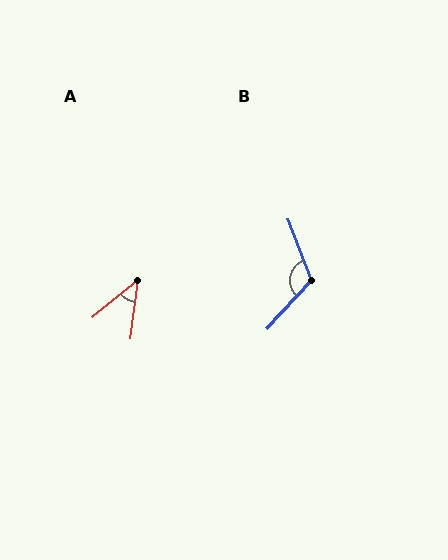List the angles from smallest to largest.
A (43°), B (116°).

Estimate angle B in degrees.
Approximately 116 degrees.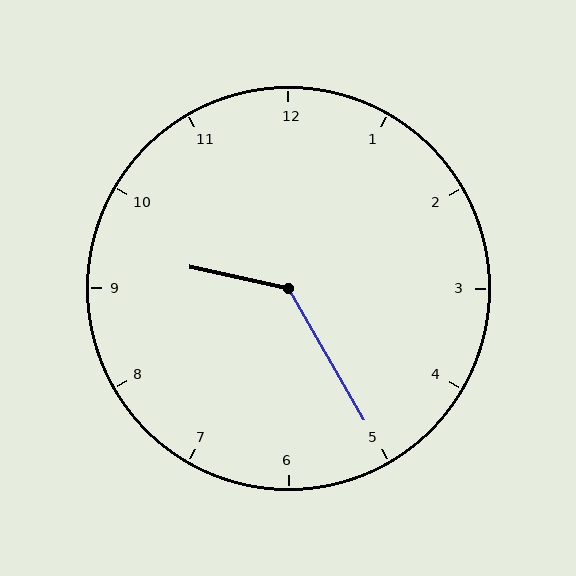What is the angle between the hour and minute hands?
Approximately 132 degrees.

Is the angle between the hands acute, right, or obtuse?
It is obtuse.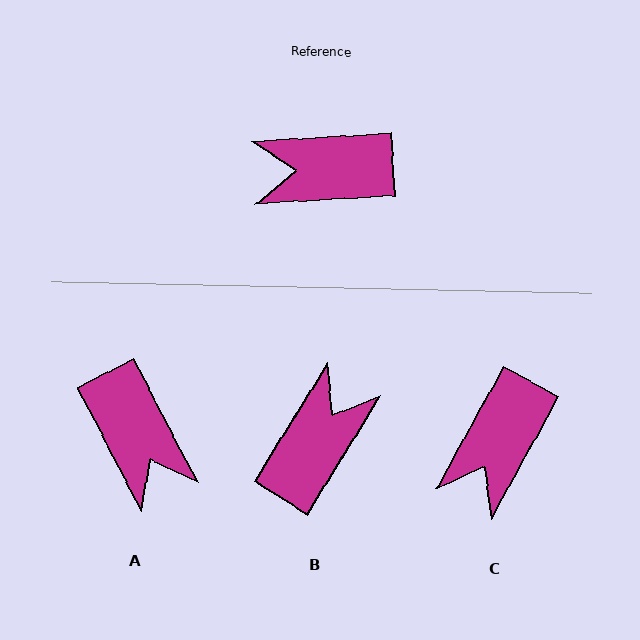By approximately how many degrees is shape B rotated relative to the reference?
Approximately 125 degrees clockwise.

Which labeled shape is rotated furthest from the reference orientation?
B, about 125 degrees away.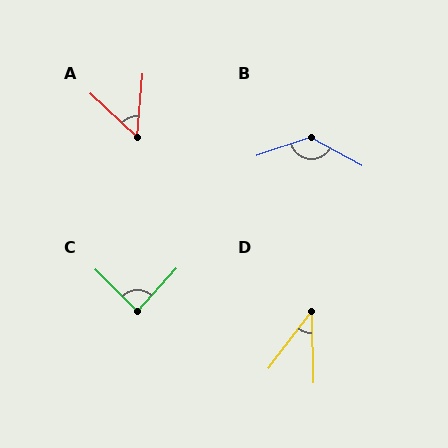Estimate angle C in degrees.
Approximately 87 degrees.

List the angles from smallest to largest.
D (38°), A (52°), C (87°), B (133°).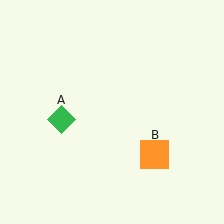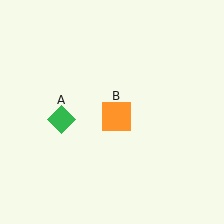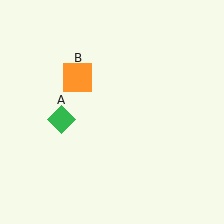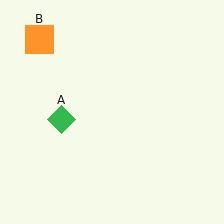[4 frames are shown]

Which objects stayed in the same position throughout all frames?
Green diamond (object A) remained stationary.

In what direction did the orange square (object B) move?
The orange square (object B) moved up and to the left.